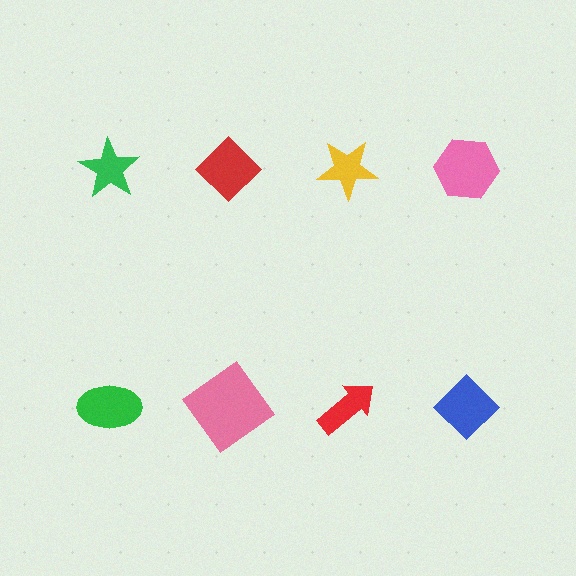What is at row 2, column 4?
A blue diamond.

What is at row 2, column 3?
A red arrow.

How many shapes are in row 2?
4 shapes.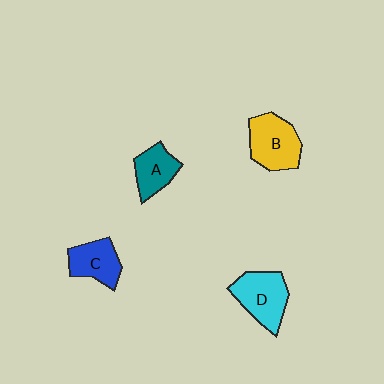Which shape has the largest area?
Shape B (yellow).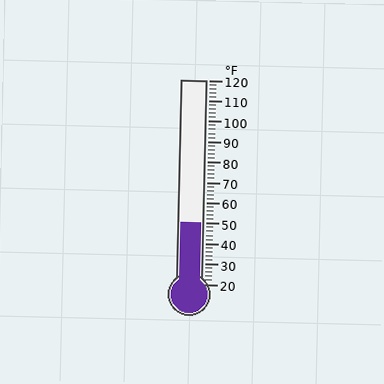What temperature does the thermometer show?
The thermometer shows approximately 50°F.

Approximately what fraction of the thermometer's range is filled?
The thermometer is filled to approximately 30% of its range.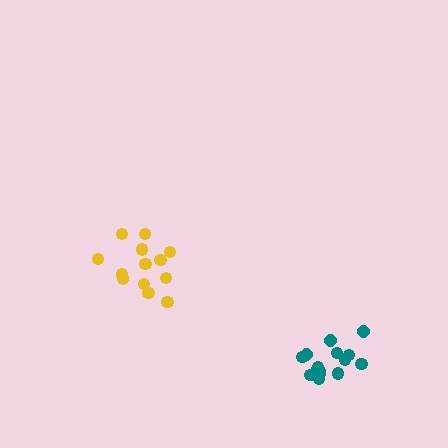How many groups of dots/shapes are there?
There are 2 groups.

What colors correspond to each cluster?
The clusters are colored: teal, yellow.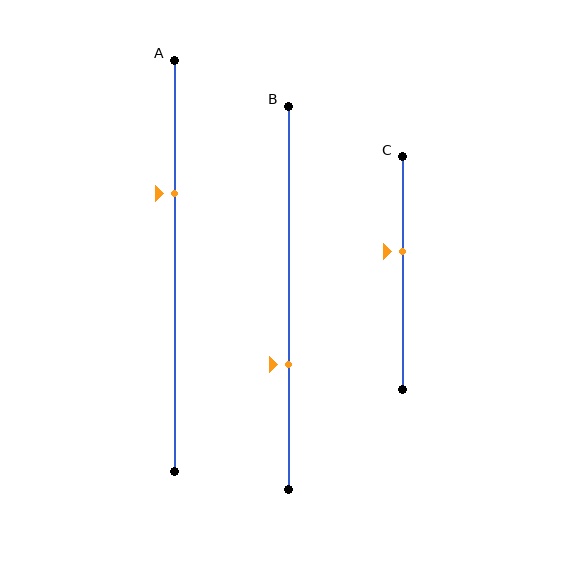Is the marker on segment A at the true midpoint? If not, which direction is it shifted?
No, the marker on segment A is shifted upward by about 18% of the segment length.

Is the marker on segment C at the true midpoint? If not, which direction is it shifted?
No, the marker on segment C is shifted upward by about 9% of the segment length.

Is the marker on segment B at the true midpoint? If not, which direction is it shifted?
No, the marker on segment B is shifted downward by about 17% of the segment length.